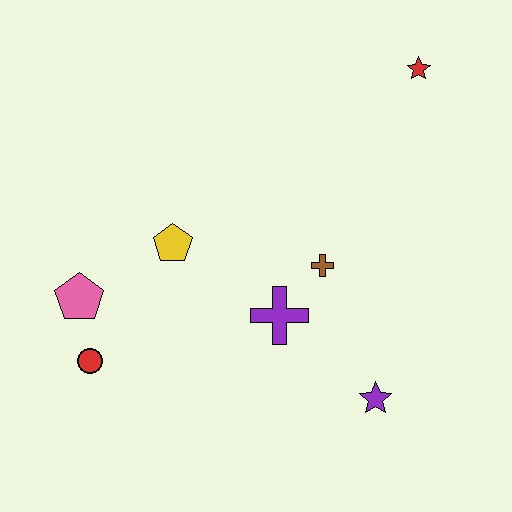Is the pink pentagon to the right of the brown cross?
No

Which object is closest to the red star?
The brown cross is closest to the red star.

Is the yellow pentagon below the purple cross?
No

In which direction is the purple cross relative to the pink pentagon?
The purple cross is to the right of the pink pentagon.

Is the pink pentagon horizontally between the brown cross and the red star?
No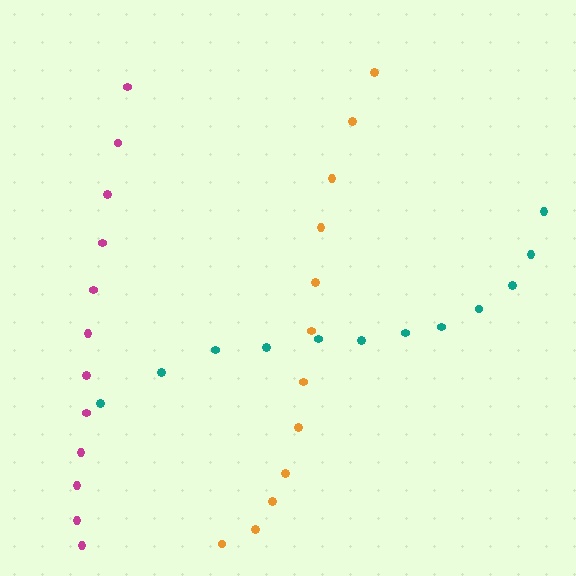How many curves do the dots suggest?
There are 3 distinct paths.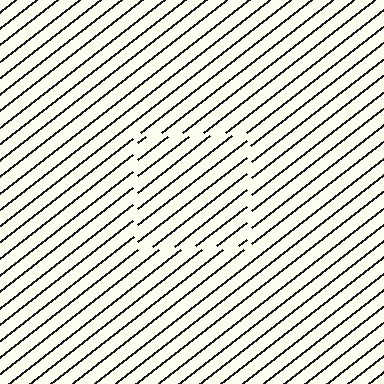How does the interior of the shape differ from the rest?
The interior of the shape contains the same grating, shifted by half a period — the contour is defined by the phase discontinuity where line-ends from the inner and outer gratings abut.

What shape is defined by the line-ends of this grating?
An illusory square. The interior of the shape contains the same grating, shifted by half a period — the contour is defined by the phase discontinuity where line-ends from the inner and outer gratings abut.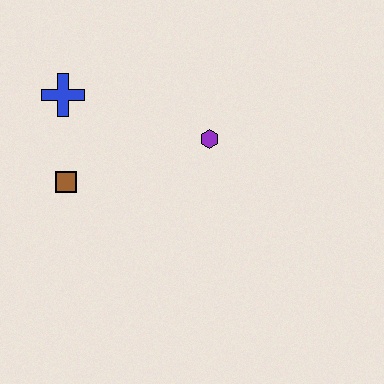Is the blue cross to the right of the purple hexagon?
No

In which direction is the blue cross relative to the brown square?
The blue cross is above the brown square.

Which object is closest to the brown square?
The blue cross is closest to the brown square.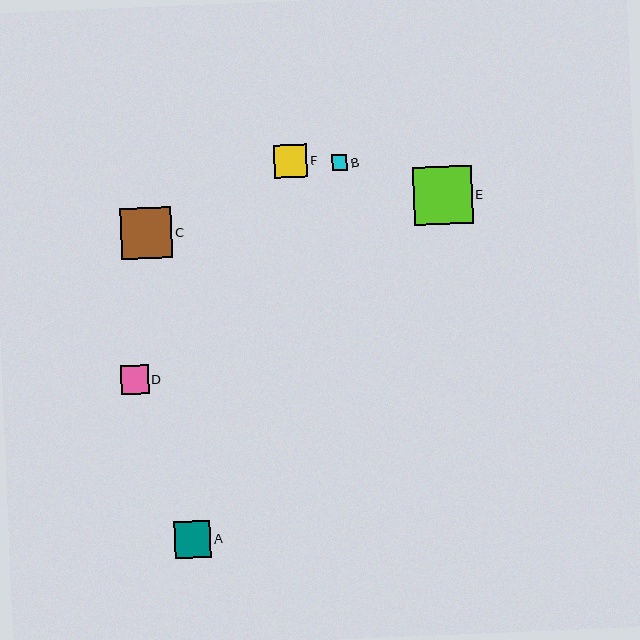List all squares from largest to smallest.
From largest to smallest: E, C, A, F, D, B.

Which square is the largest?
Square E is the largest with a size of approximately 58 pixels.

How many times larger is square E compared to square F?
Square E is approximately 1.7 times the size of square F.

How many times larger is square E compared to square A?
Square E is approximately 1.6 times the size of square A.